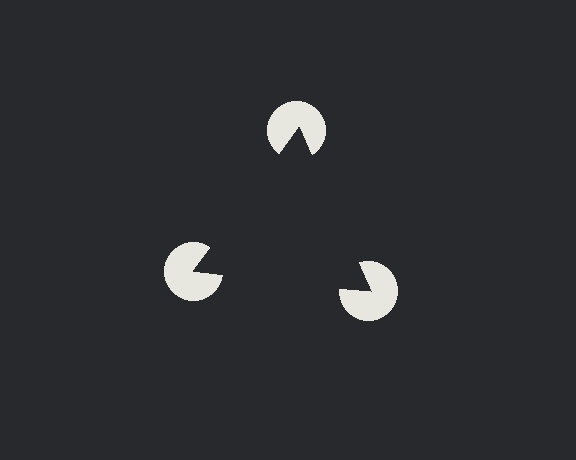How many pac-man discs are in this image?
There are 3 — one at each vertex of the illusory triangle.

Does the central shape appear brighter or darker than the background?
It typically appears slightly darker than the background, even though no actual brightness change is drawn.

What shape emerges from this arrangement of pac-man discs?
An illusory triangle — its edges are inferred from the aligned wedge cuts in the pac-man discs, not physically drawn.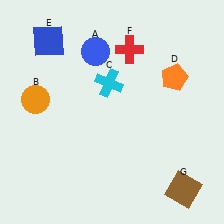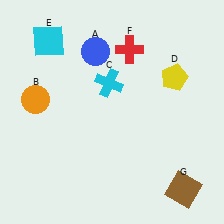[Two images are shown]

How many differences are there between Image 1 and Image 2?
There are 2 differences between the two images.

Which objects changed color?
D changed from orange to yellow. E changed from blue to cyan.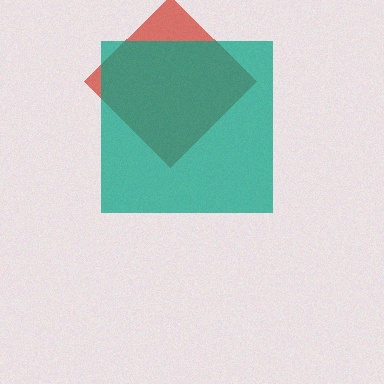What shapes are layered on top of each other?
The layered shapes are: a red diamond, a teal square.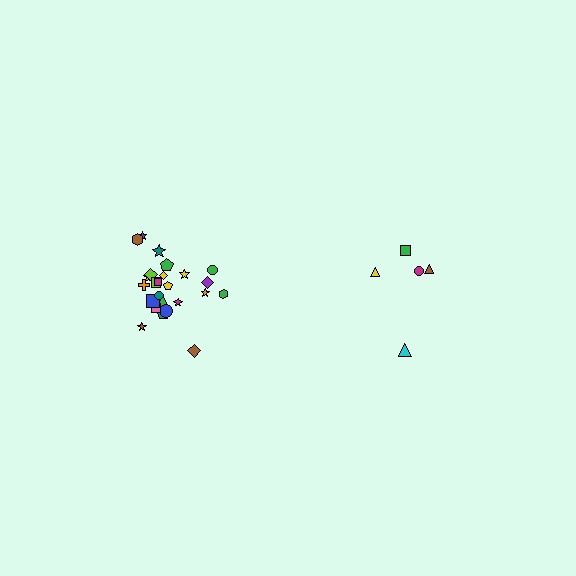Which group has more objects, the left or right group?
The left group.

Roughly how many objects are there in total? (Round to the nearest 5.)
Roughly 30 objects in total.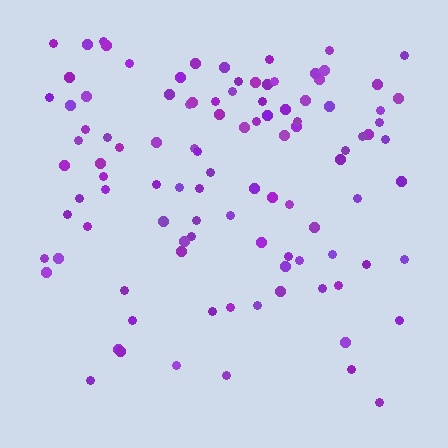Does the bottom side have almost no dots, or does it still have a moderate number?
Still a moderate number, just noticeably fewer than the top.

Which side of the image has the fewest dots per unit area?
The bottom.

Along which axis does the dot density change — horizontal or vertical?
Vertical.